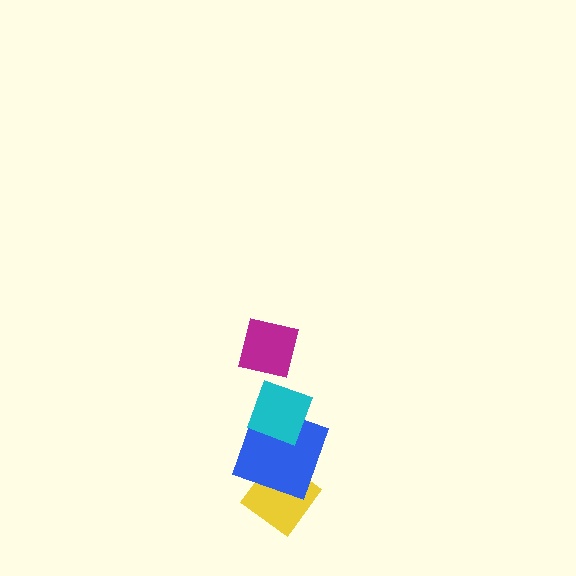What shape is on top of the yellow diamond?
The blue square is on top of the yellow diamond.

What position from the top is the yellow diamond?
The yellow diamond is 4th from the top.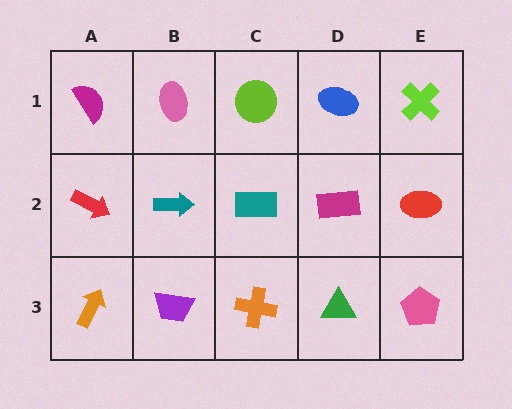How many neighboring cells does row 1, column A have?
2.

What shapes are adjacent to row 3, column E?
A red ellipse (row 2, column E), a green triangle (row 3, column D).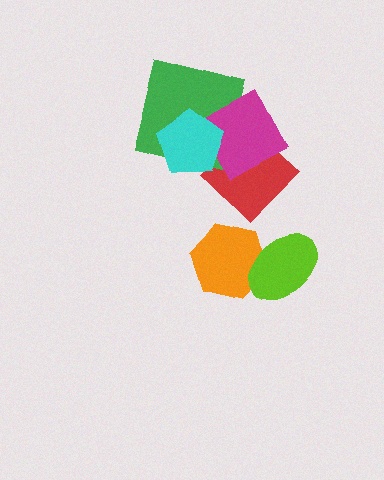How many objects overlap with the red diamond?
3 objects overlap with the red diamond.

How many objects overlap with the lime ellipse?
1 object overlaps with the lime ellipse.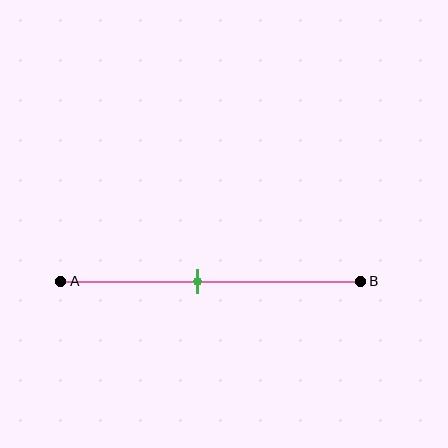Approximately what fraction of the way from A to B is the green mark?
The green mark is approximately 45% of the way from A to B.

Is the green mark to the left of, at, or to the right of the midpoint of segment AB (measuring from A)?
The green mark is to the left of the midpoint of segment AB.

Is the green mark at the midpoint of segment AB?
No, the mark is at about 45% from A, not at the 50% midpoint.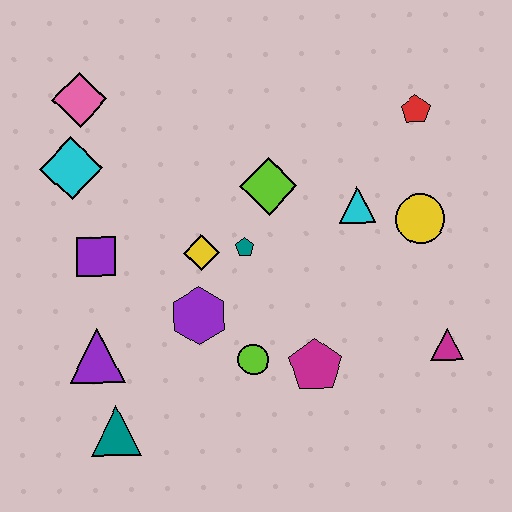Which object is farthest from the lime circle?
The pink diamond is farthest from the lime circle.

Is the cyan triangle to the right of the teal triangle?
Yes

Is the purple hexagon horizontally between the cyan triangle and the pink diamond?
Yes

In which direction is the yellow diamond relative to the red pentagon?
The yellow diamond is to the left of the red pentagon.